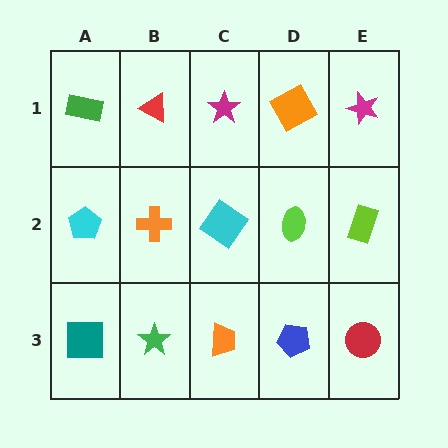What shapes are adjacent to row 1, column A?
A cyan pentagon (row 2, column A), a red triangle (row 1, column B).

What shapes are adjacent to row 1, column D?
A lime ellipse (row 2, column D), a magenta star (row 1, column C), a magenta star (row 1, column E).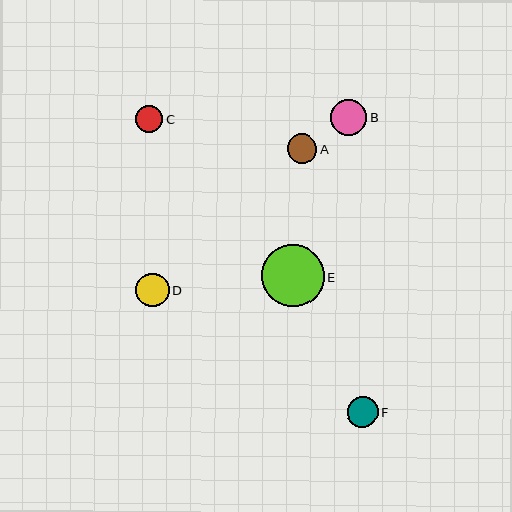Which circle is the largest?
Circle E is the largest with a size of approximately 63 pixels.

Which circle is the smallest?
Circle C is the smallest with a size of approximately 27 pixels.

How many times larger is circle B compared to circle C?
Circle B is approximately 1.3 times the size of circle C.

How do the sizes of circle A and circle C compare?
Circle A and circle C are approximately the same size.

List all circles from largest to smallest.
From largest to smallest: E, B, D, F, A, C.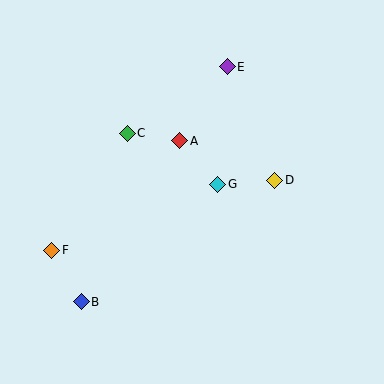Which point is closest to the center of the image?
Point G at (218, 184) is closest to the center.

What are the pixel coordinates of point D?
Point D is at (275, 180).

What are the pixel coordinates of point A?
Point A is at (180, 141).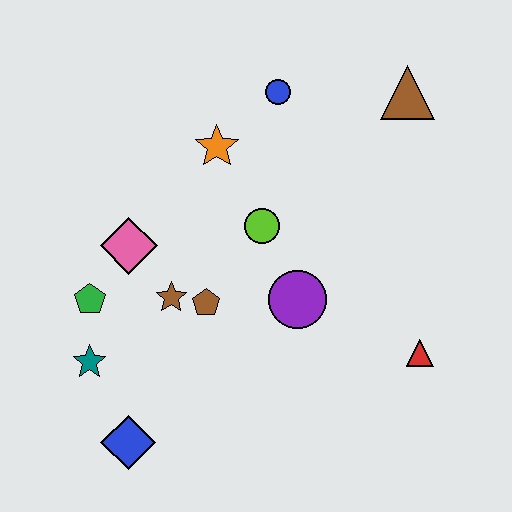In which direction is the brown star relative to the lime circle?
The brown star is to the left of the lime circle.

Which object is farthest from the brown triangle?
The blue diamond is farthest from the brown triangle.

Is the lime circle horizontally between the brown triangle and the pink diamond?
Yes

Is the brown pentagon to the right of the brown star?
Yes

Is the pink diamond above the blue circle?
No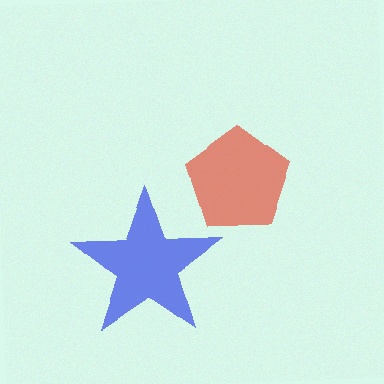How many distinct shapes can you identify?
There are 2 distinct shapes: a red pentagon, a blue star.